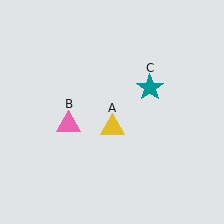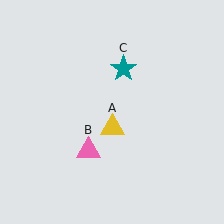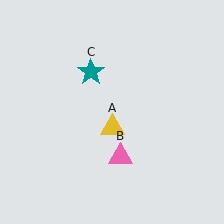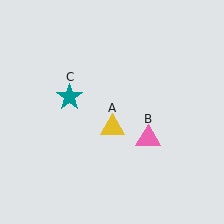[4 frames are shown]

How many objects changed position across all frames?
2 objects changed position: pink triangle (object B), teal star (object C).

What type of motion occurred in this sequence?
The pink triangle (object B), teal star (object C) rotated counterclockwise around the center of the scene.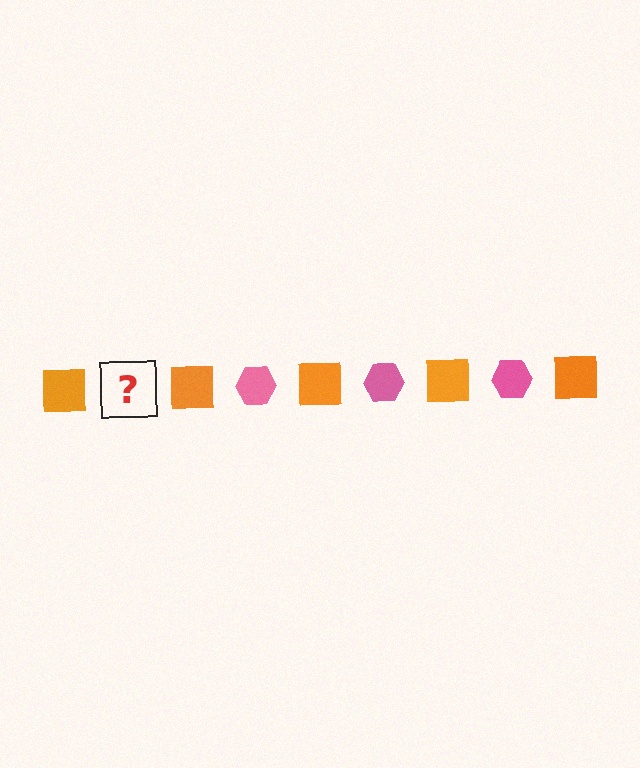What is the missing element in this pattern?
The missing element is a pink hexagon.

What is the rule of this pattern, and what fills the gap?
The rule is that the pattern alternates between orange square and pink hexagon. The gap should be filled with a pink hexagon.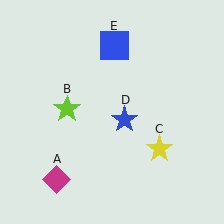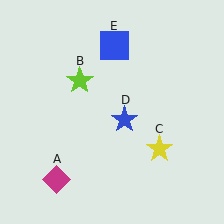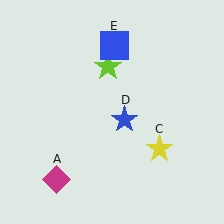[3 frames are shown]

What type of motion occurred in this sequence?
The lime star (object B) rotated clockwise around the center of the scene.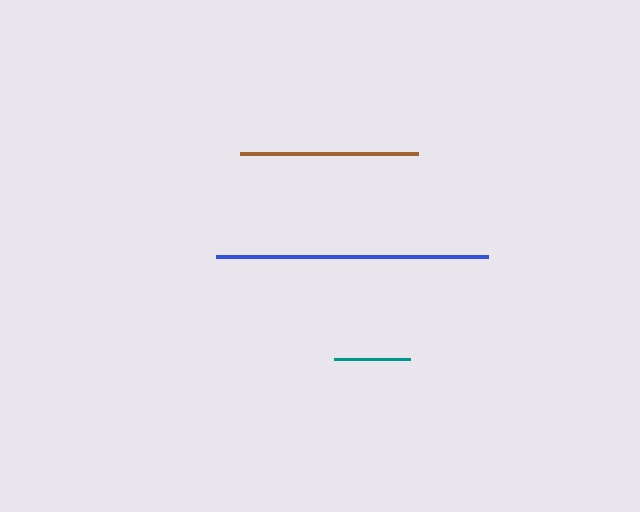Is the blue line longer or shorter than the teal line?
The blue line is longer than the teal line.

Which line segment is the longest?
The blue line is the longest at approximately 273 pixels.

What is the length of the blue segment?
The blue segment is approximately 273 pixels long.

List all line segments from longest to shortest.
From longest to shortest: blue, brown, teal.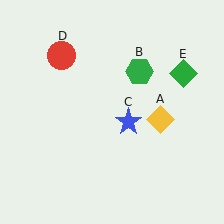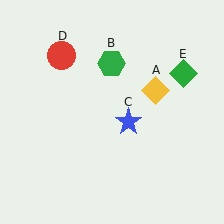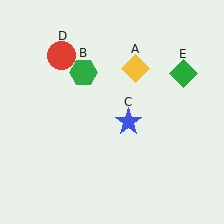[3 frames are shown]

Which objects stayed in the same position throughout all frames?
Blue star (object C) and red circle (object D) and green diamond (object E) remained stationary.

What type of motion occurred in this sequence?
The yellow diamond (object A), green hexagon (object B) rotated counterclockwise around the center of the scene.